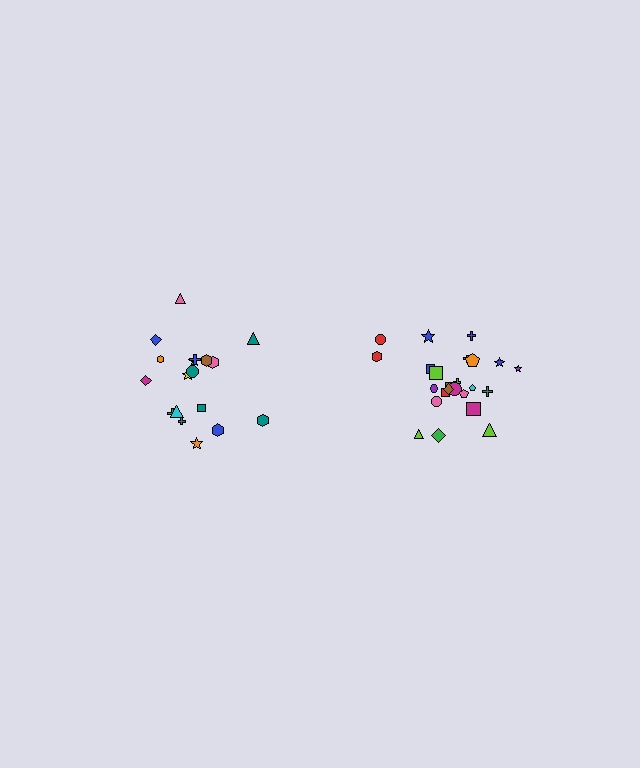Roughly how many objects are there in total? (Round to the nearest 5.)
Roughly 45 objects in total.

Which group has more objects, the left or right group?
The right group.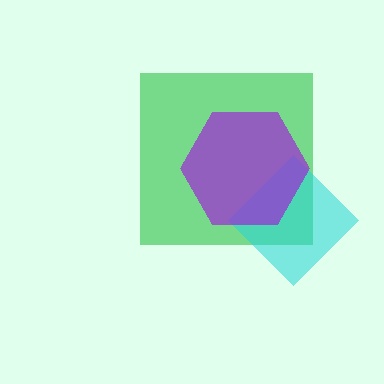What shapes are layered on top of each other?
The layered shapes are: a green square, a cyan diamond, a purple hexagon.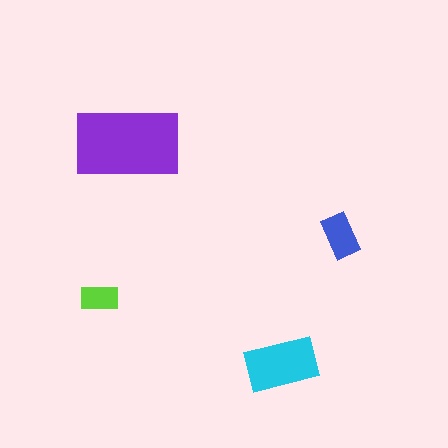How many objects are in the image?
There are 4 objects in the image.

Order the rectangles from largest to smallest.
the purple one, the cyan one, the blue one, the lime one.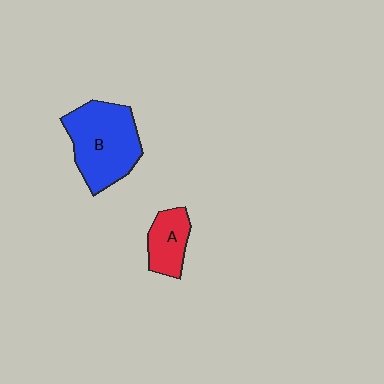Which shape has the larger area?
Shape B (blue).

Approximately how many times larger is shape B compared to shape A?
Approximately 2.1 times.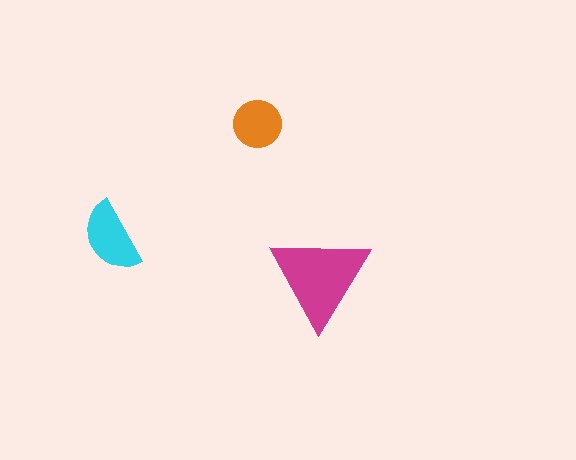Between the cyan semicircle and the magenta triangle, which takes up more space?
The magenta triangle.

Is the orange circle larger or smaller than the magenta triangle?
Smaller.